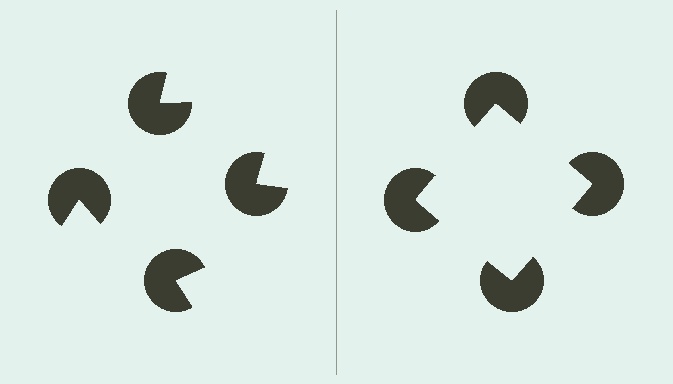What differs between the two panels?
The pac-man discs are positioned identically on both sides; only the wedge orientations differ. On the right they align to a square; on the left they are misaligned.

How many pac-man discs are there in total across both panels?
8 — 4 on each side.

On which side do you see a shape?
An illusory square appears on the right side. On the left side the wedge cuts are rotated, so no coherent shape forms.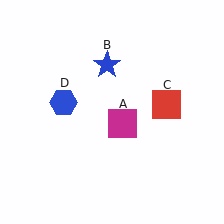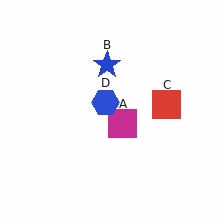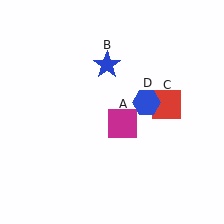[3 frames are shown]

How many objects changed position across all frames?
1 object changed position: blue hexagon (object D).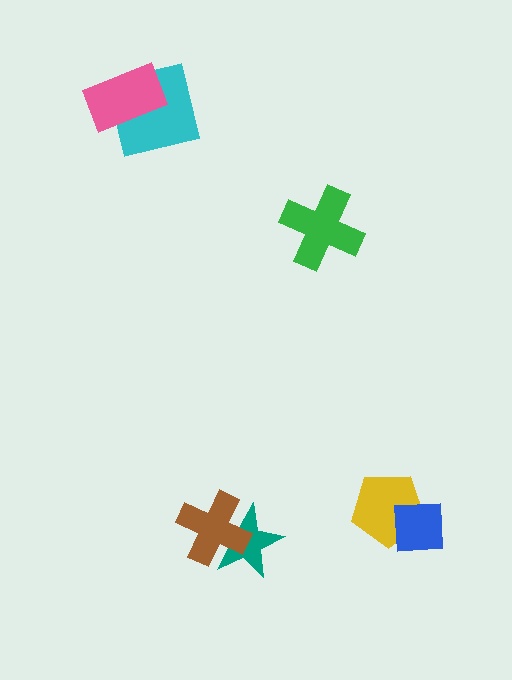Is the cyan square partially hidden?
Yes, it is partially covered by another shape.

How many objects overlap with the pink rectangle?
1 object overlaps with the pink rectangle.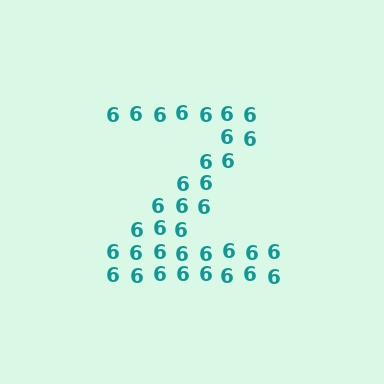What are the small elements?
The small elements are digit 6's.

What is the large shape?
The large shape is the letter Z.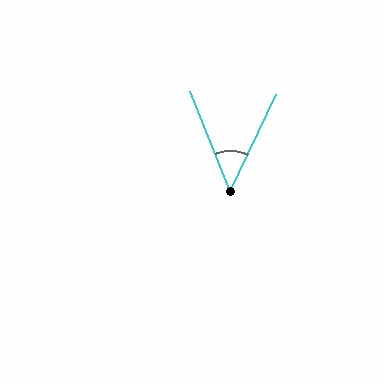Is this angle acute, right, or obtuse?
It is acute.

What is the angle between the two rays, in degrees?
Approximately 47 degrees.